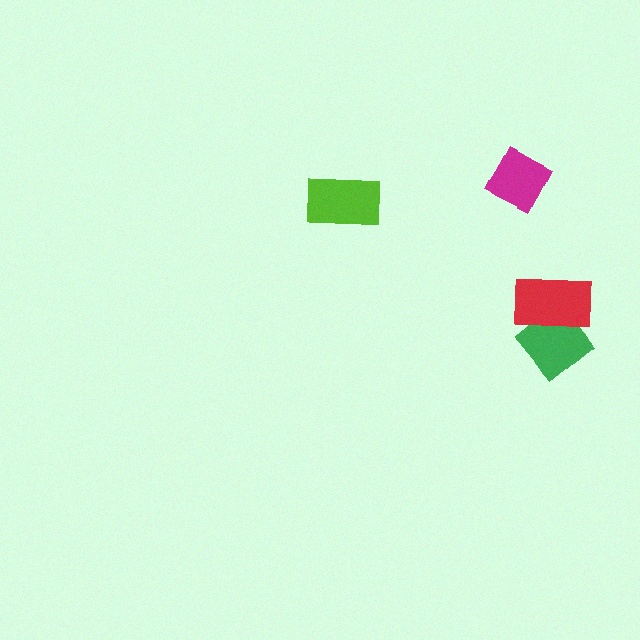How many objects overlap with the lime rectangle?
0 objects overlap with the lime rectangle.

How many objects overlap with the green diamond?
1 object overlaps with the green diamond.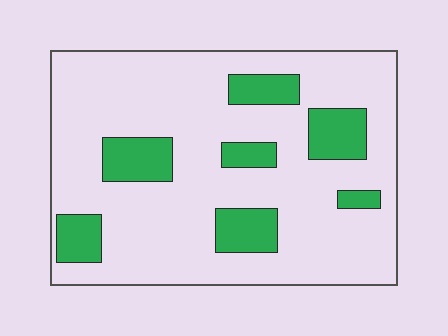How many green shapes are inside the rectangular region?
7.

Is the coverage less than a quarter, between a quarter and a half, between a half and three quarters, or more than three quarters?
Less than a quarter.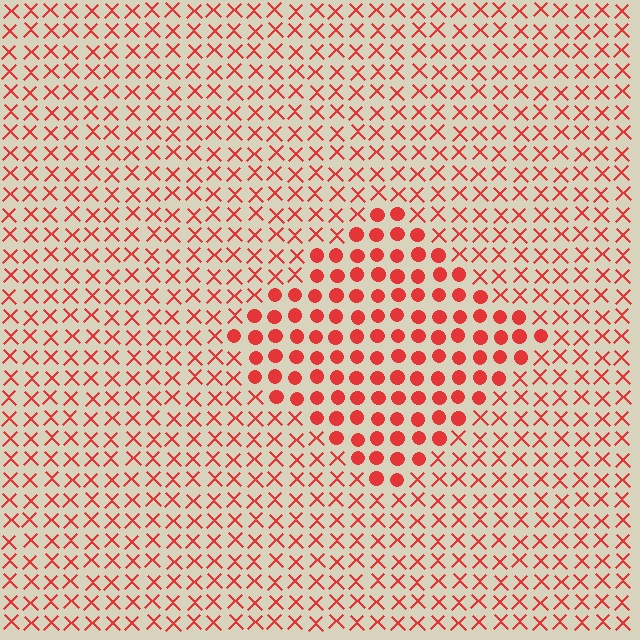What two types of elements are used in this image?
The image uses circles inside the diamond region and X marks outside it.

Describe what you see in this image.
The image is filled with small red elements arranged in a uniform grid. A diamond-shaped region contains circles, while the surrounding area contains X marks. The boundary is defined purely by the change in element shape.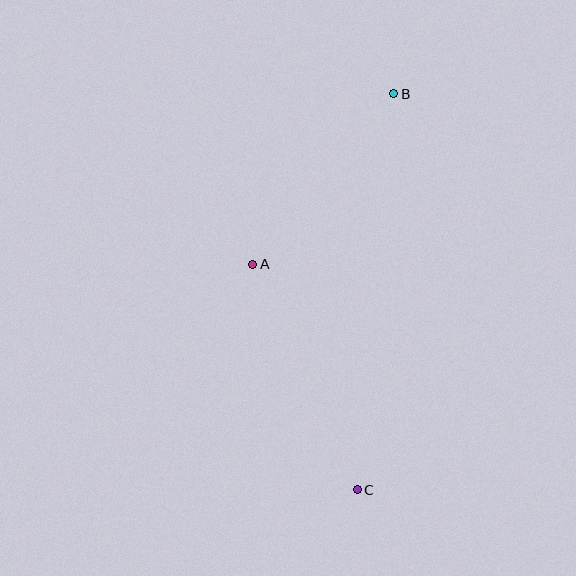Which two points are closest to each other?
Points A and B are closest to each other.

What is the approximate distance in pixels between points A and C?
The distance between A and C is approximately 249 pixels.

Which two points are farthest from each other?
Points B and C are farthest from each other.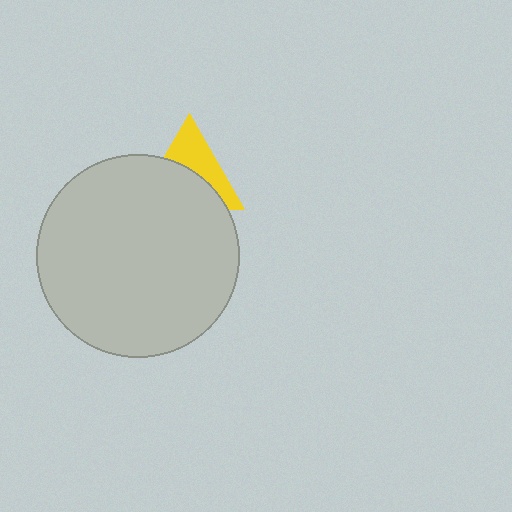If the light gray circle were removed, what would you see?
You would see the complete yellow triangle.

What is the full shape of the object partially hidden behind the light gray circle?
The partially hidden object is a yellow triangle.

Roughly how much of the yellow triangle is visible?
A small part of it is visible (roughly 45%).